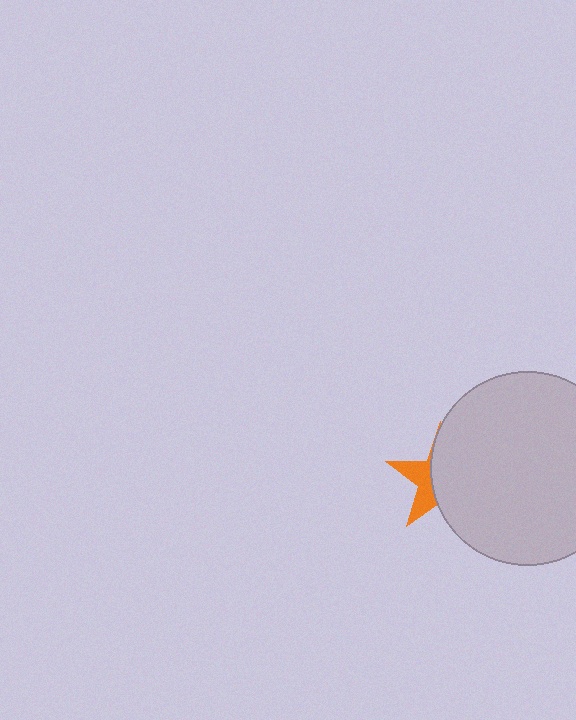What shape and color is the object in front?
The object in front is a light gray circle.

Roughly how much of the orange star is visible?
A small part of it is visible (roughly 35%).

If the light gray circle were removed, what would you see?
You would see the complete orange star.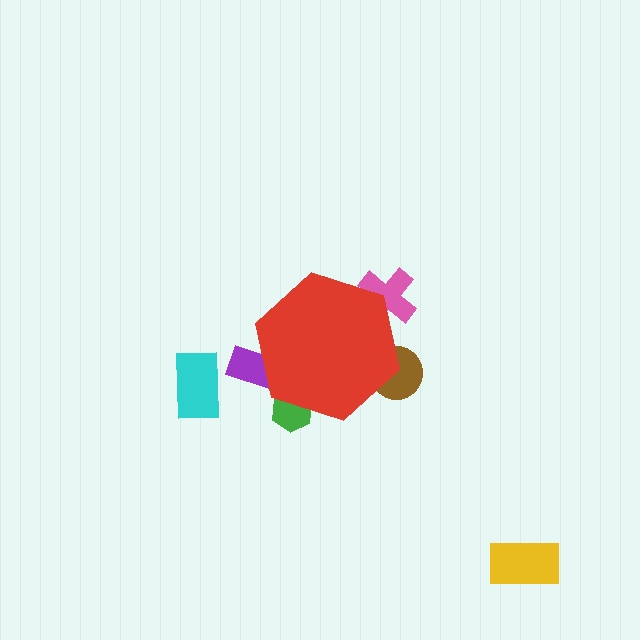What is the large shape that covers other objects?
A red hexagon.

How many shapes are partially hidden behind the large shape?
4 shapes are partially hidden.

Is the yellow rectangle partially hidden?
No, the yellow rectangle is fully visible.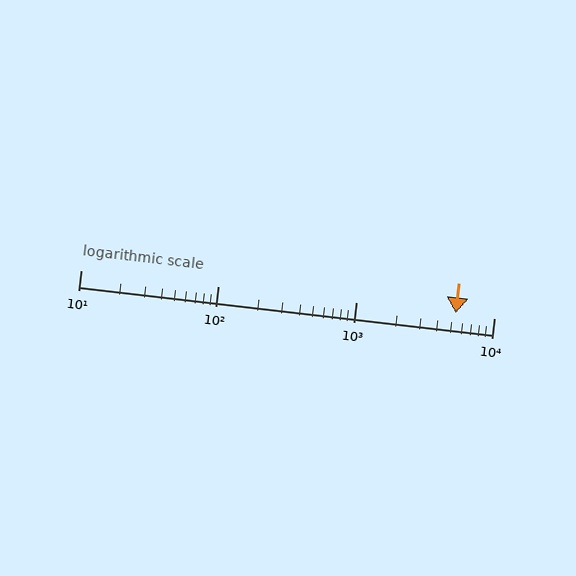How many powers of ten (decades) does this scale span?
The scale spans 3 decades, from 10 to 10000.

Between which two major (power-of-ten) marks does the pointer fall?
The pointer is between 1000 and 10000.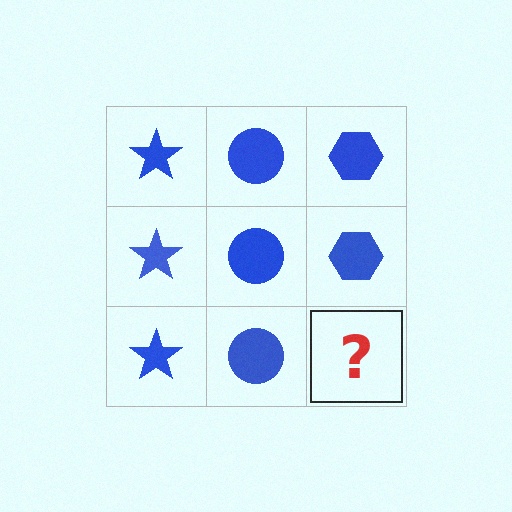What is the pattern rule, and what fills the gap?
The rule is that each column has a consistent shape. The gap should be filled with a blue hexagon.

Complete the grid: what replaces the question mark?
The question mark should be replaced with a blue hexagon.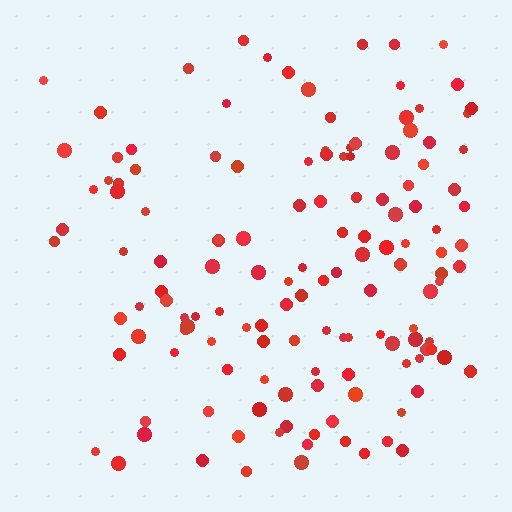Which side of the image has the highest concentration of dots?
The right.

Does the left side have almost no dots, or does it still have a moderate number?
Still a moderate number, just noticeably fewer than the right.